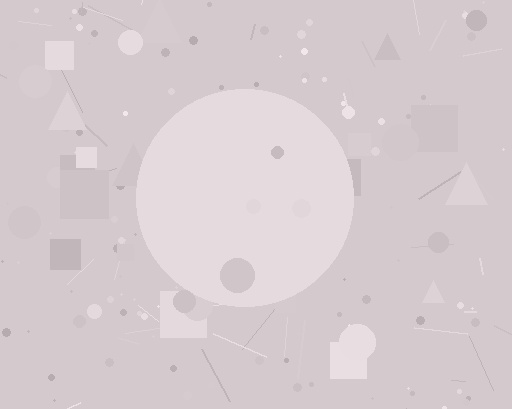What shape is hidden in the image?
A circle is hidden in the image.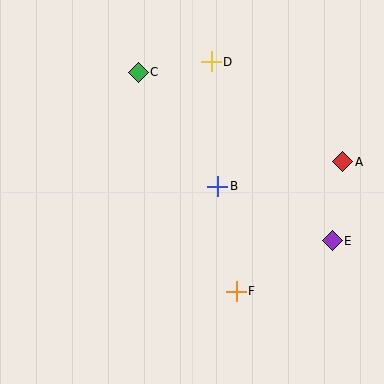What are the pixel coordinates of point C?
Point C is at (138, 73).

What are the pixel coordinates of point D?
Point D is at (211, 62).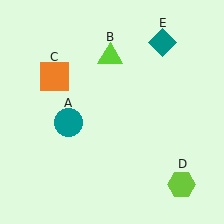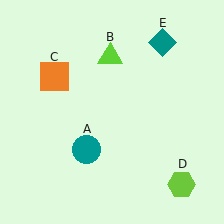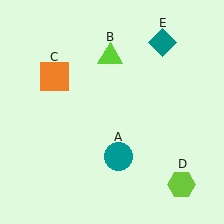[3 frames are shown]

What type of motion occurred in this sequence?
The teal circle (object A) rotated counterclockwise around the center of the scene.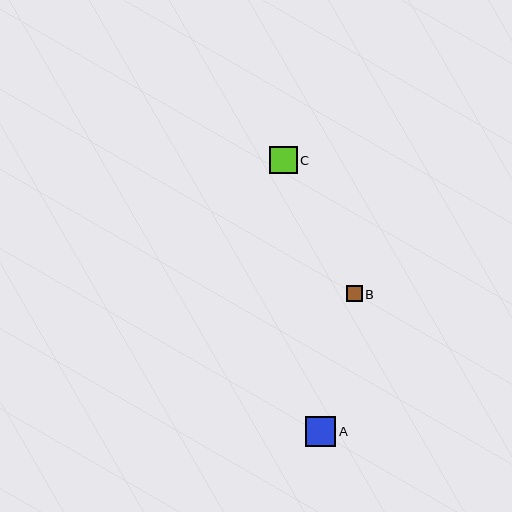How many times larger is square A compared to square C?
Square A is approximately 1.1 times the size of square C.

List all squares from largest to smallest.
From largest to smallest: A, C, B.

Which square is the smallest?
Square B is the smallest with a size of approximately 16 pixels.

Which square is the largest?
Square A is the largest with a size of approximately 30 pixels.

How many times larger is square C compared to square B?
Square C is approximately 1.7 times the size of square B.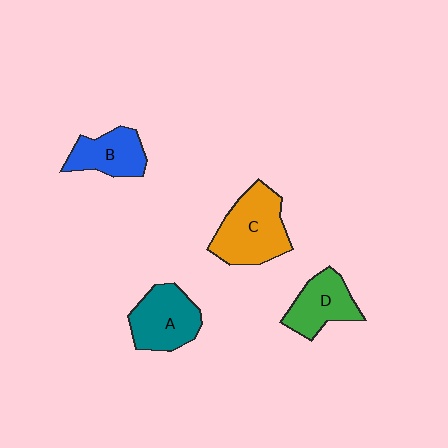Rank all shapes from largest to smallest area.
From largest to smallest: C (orange), A (teal), D (green), B (blue).